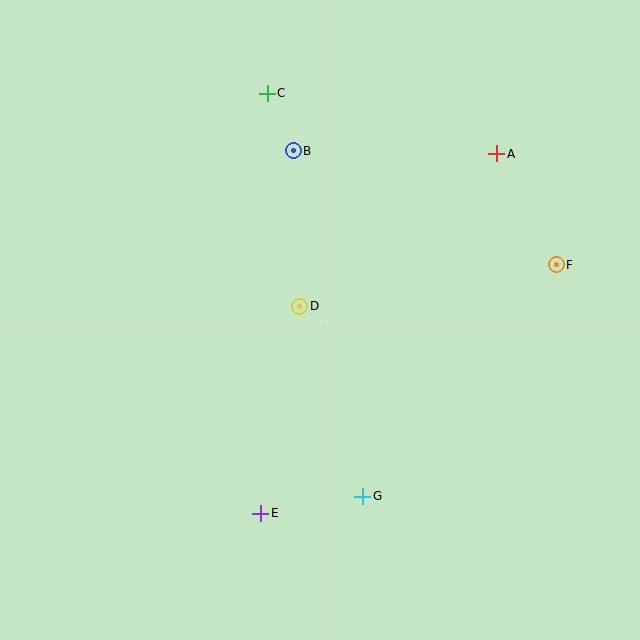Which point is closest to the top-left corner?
Point C is closest to the top-left corner.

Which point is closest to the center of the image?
Point D at (300, 306) is closest to the center.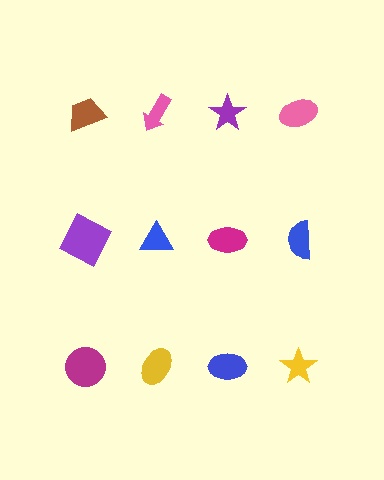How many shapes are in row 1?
4 shapes.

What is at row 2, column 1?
A purple square.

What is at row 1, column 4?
A pink ellipse.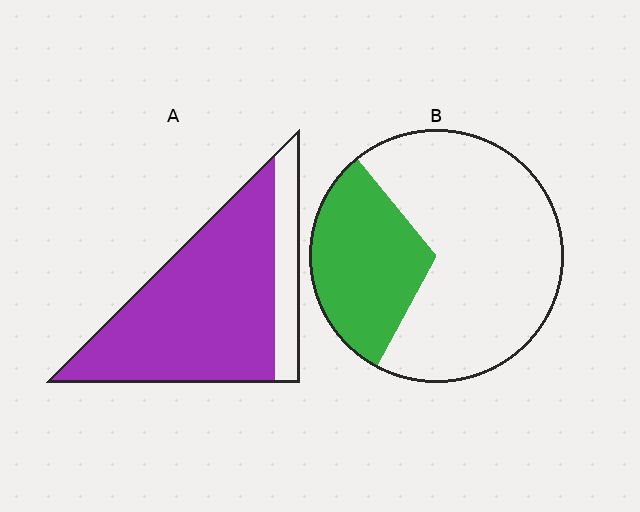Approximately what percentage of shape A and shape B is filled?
A is approximately 80% and B is approximately 30%.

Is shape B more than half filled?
No.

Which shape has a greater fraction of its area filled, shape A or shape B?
Shape A.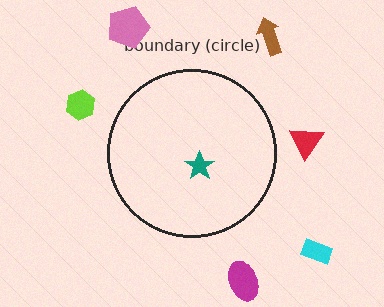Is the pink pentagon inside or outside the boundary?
Outside.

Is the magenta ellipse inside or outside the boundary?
Outside.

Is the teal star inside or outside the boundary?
Inside.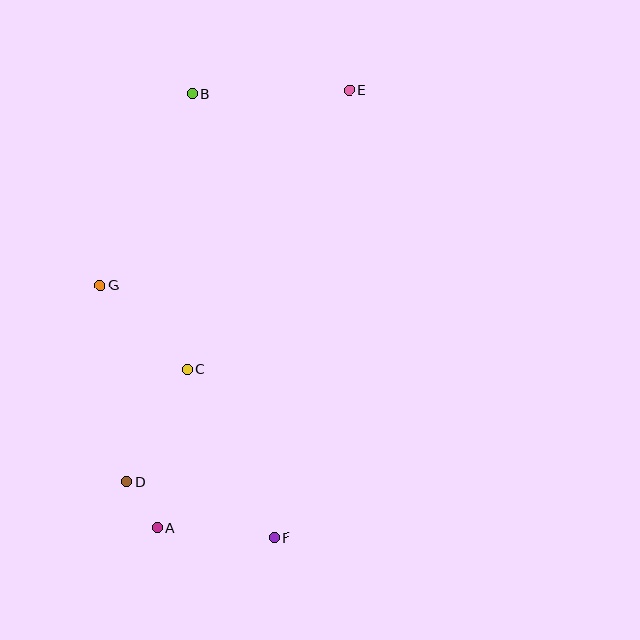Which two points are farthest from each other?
Points A and E are farthest from each other.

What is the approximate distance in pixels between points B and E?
The distance between B and E is approximately 157 pixels.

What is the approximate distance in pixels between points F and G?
The distance between F and G is approximately 306 pixels.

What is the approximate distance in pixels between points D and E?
The distance between D and E is approximately 450 pixels.